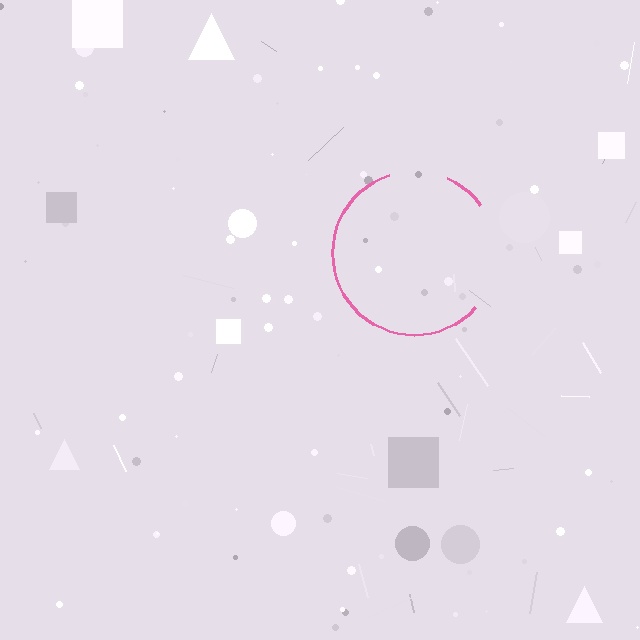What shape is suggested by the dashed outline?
The dashed outline suggests a circle.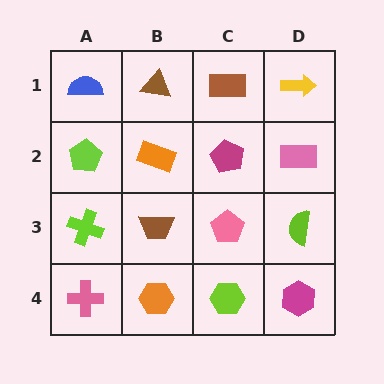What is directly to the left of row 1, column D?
A brown rectangle.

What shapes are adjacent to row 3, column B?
An orange rectangle (row 2, column B), an orange hexagon (row 4, column B), a lime cross (row 3, column A), a pink pentagon (row 3, column C).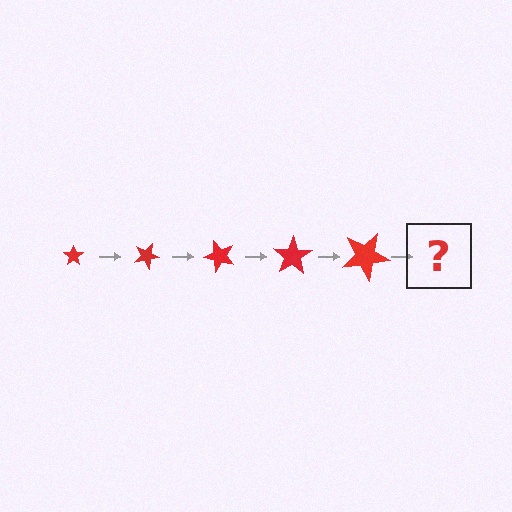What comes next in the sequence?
The next element should be a star, larger than the previous one and rotated 125 degrees from the start.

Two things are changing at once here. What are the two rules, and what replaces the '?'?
The two rules are that the star grows larger each step and it rotates 25 degrees each step. The '?' should be a star, larger than the previous one and rotated 125 degrees from the start.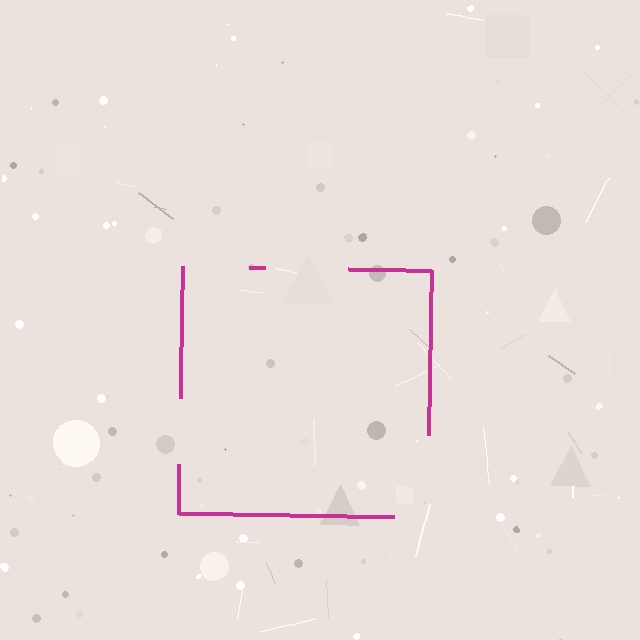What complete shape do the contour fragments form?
The contour fragments form a square.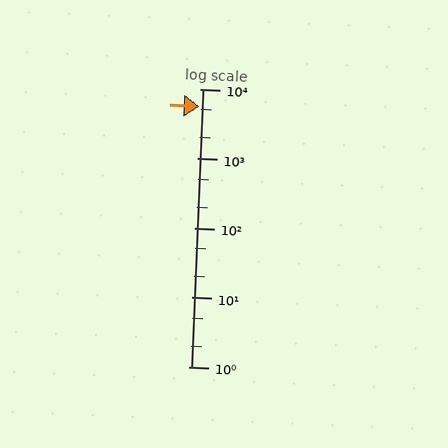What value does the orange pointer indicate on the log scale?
The pointer indicates approximately 5600.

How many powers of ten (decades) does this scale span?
The scale spans 4 decades, from 1 to 10000.